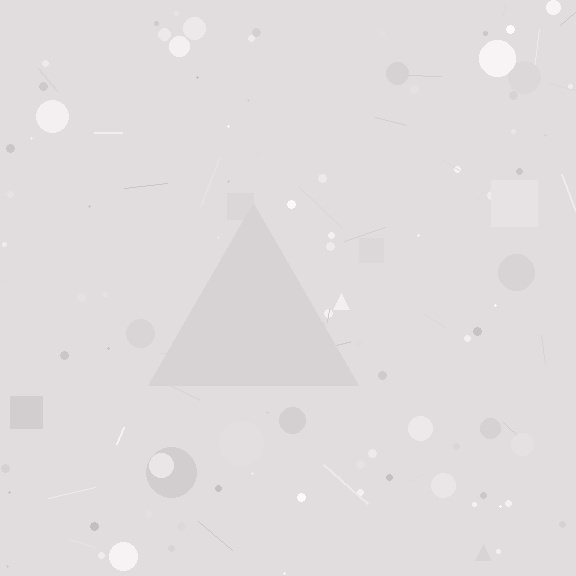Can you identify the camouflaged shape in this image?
The camouflaged shape is a triangle.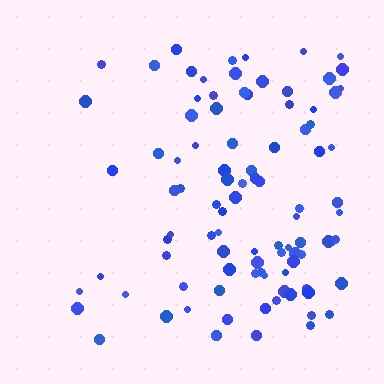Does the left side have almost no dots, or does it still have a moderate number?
Still a moderate number, just noticeably fewer than the right.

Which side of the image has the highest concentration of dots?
The right.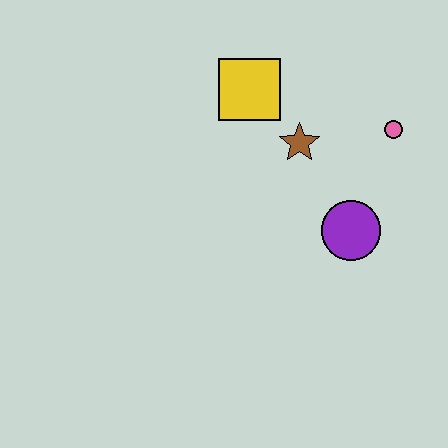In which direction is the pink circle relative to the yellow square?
The pink circle is to the right of the yellow square.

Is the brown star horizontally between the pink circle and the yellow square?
Yes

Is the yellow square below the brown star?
No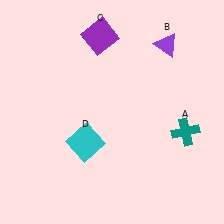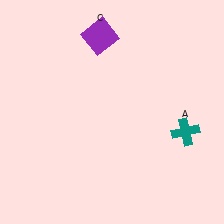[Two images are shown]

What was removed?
The cyan square (D), the purple triangle (B) were removed in Image 2.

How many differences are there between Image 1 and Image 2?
There are 2 differences between the two images.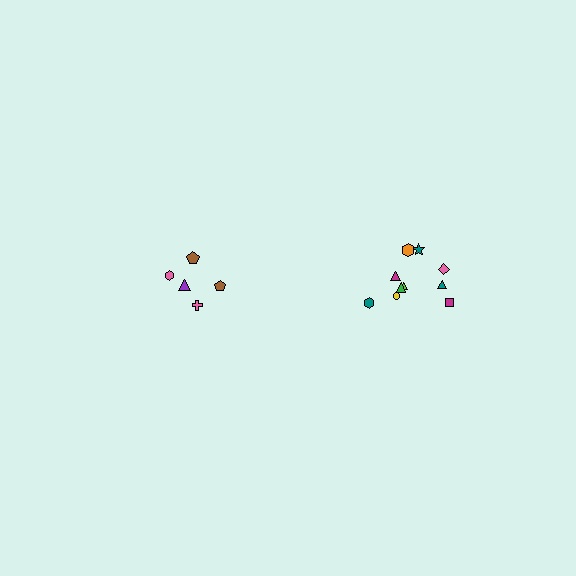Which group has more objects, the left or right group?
The right group.